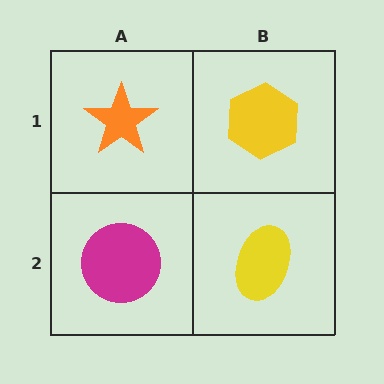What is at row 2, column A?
A magenta circle.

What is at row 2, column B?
A yellow ellipse.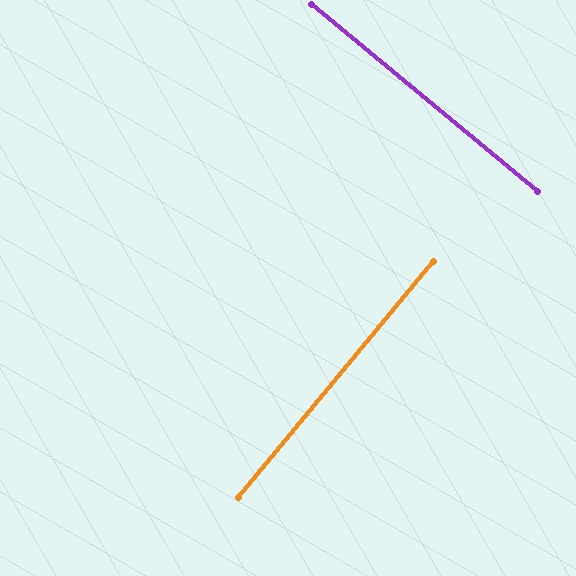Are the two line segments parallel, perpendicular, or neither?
Perpendicular — they meet at approximately 90°.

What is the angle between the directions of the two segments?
Approximately 90 degrees.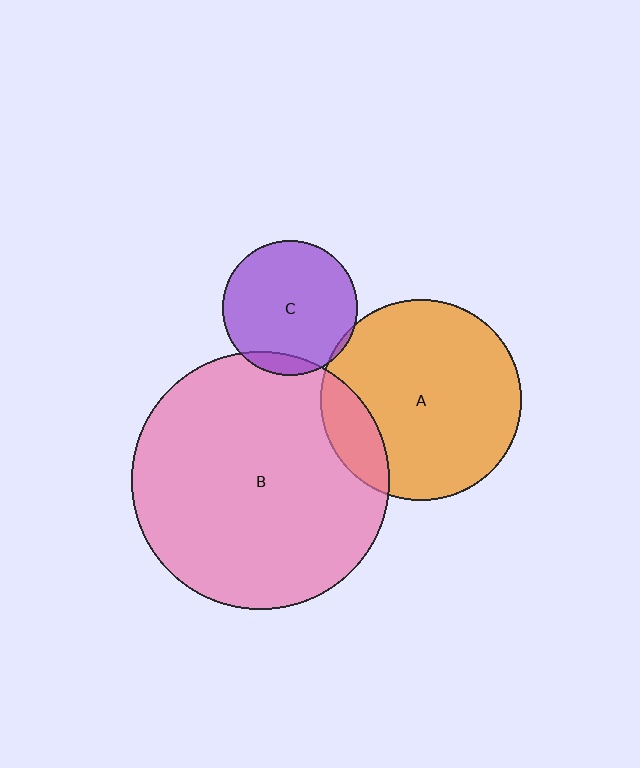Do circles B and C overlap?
Yes.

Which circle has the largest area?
Circle B (pink).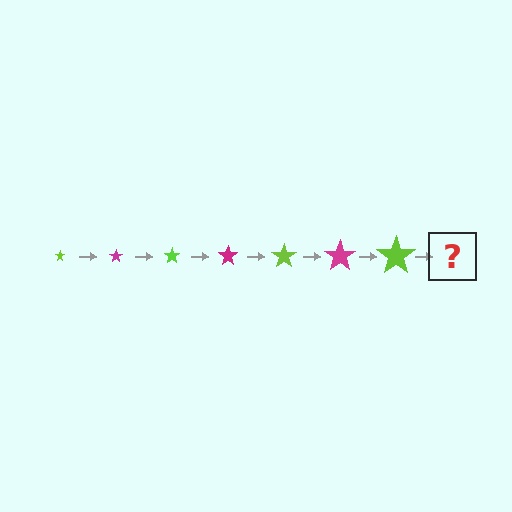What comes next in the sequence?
The next element should be a magenta star, larger than the previous one.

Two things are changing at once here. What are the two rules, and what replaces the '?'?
The two rules are that the star grows larger each step and the color cycles through lime and magenta. The '?' should be a magenta star, larger than the previous one.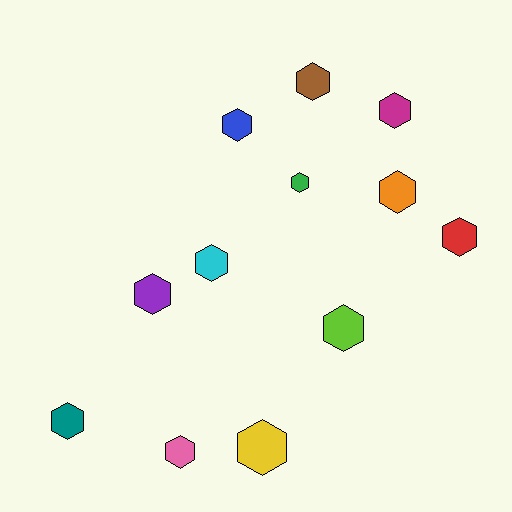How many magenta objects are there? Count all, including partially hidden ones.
There is 1 magenta object.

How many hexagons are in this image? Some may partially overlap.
There are 12 hexagons.